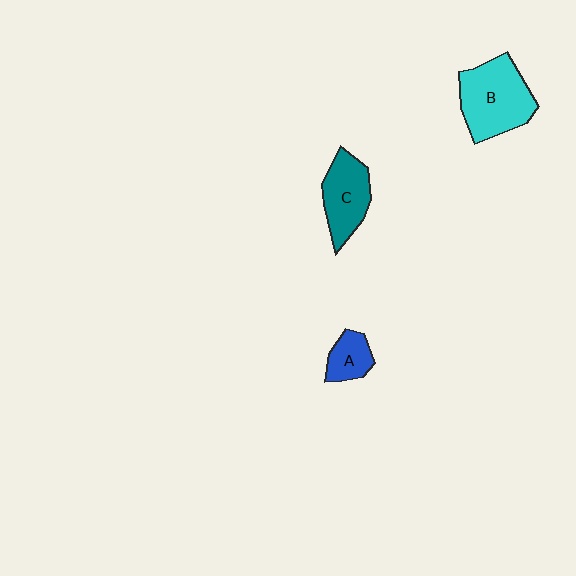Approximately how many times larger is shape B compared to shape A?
Approximately 2.5 times.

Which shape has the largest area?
Shape B (cyan).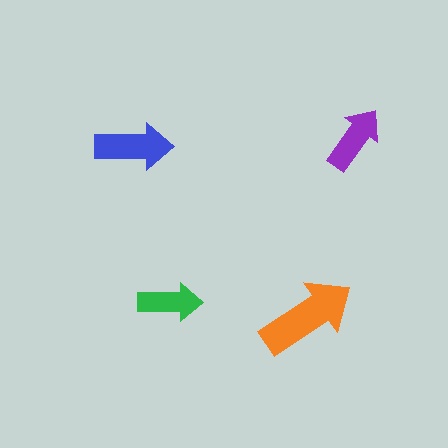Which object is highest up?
The purple arrow is topmost.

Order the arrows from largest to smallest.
the orange one, the blue one, the purple one, the green one.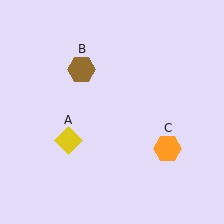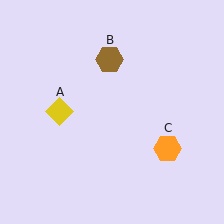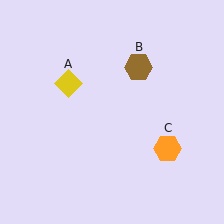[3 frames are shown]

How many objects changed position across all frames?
2 objects changed position: yellow diamond (object A), brown hexagon (object B).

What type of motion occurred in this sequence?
The yellow diamond (object A), brown hexagon (object B) rotated clockwise around the center of the scene.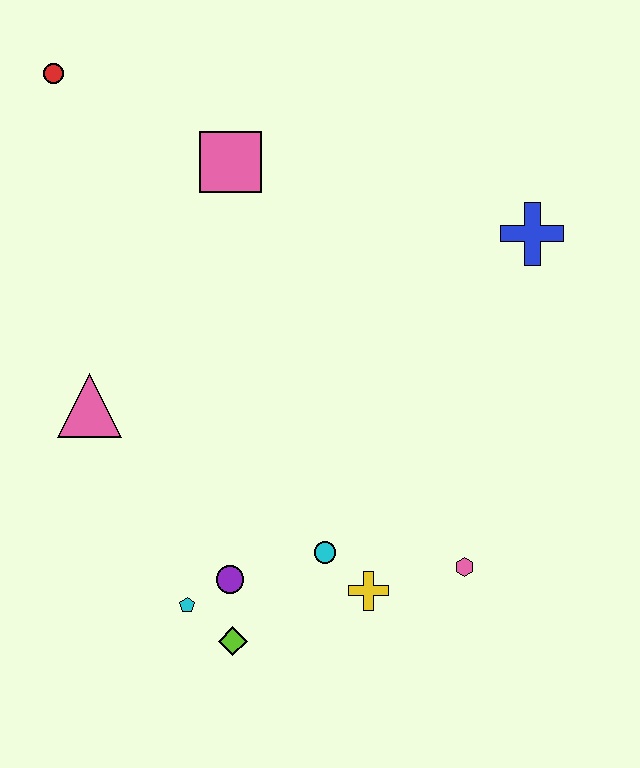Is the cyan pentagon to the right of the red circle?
Yes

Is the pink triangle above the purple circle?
Yes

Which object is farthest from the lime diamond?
The red circle is farthest from the lime diamond.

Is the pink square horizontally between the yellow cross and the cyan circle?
No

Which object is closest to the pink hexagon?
The yellow cross is closest to the pink hexagon.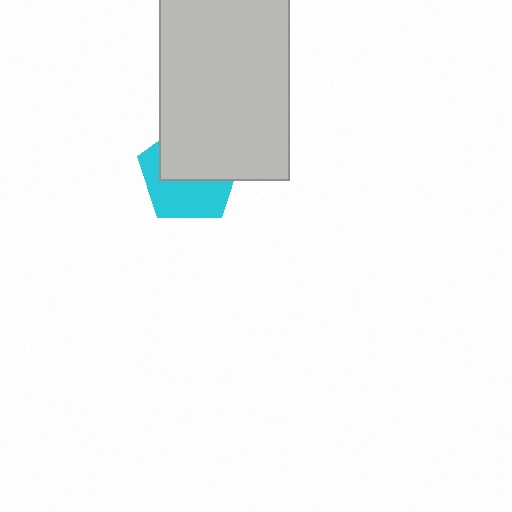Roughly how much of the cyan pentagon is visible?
About half of it is visible (roughly 47%).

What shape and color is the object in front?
The object in front is a light gray rectangle.